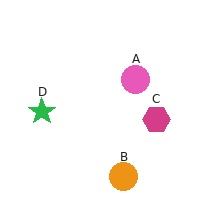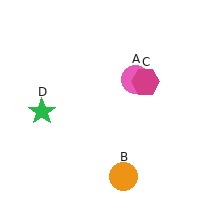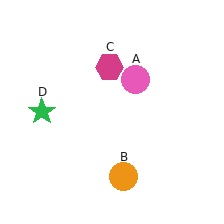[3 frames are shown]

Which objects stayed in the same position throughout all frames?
Pink circle (object A) and orange circle (object B) and green star (object D) remained stationary.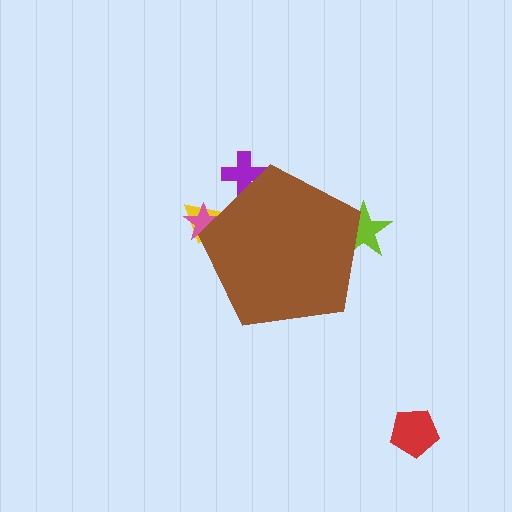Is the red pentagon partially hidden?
No, the red pentagon is fully visible.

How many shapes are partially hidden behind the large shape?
4 shapes are partially hidden.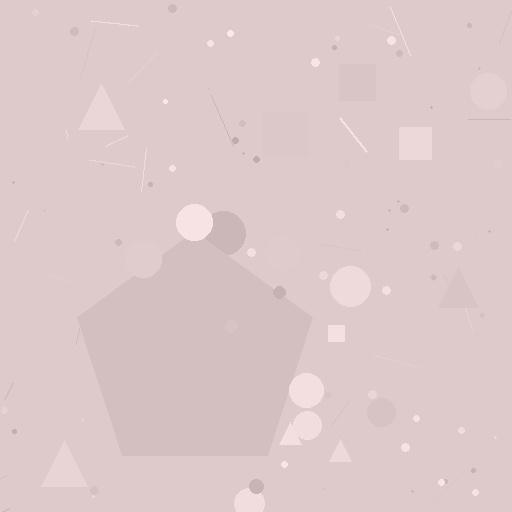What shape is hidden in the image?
A pentagon is hidden in the image.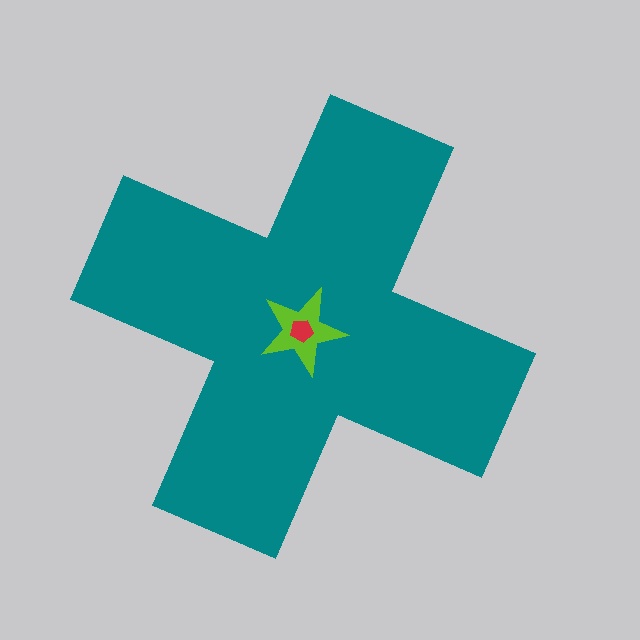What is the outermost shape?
The teal cross.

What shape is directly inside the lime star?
The red pentagon.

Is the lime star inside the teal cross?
Yes.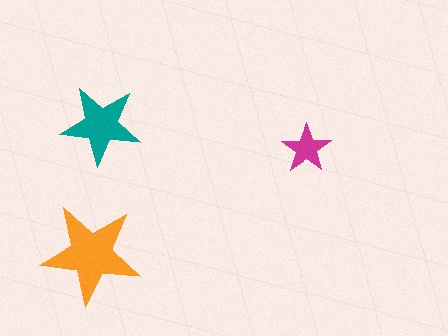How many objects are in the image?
There are 3 objects in the image.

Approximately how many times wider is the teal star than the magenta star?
About 1.5 times wider.